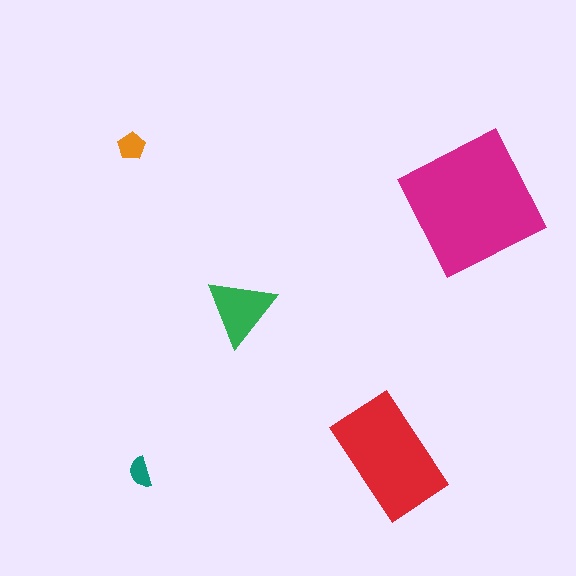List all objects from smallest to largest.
The teal semicircle, the orange pentagon, the green triangle, the red rectangle, the magenta square.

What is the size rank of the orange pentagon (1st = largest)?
4th.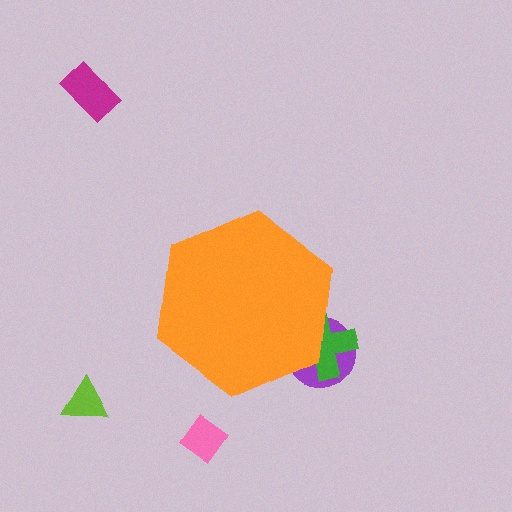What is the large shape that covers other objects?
An orange hexagon.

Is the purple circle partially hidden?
Yes, the purple circle is partially hidden behind the orange hexagon.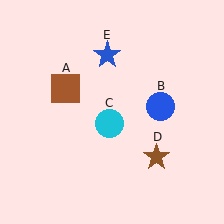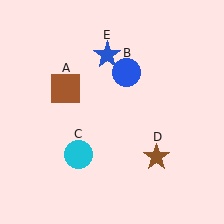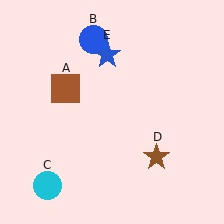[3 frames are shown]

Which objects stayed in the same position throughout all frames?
Brown square (object A) and brown star (object D) and blue star (object E) remained stationary.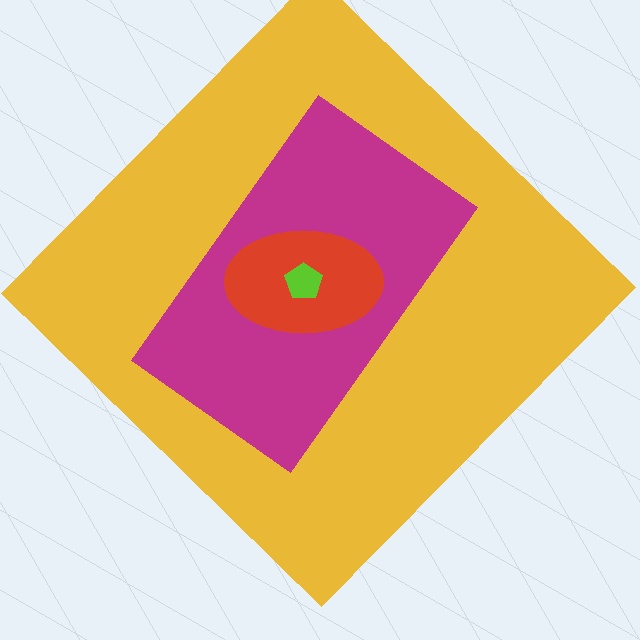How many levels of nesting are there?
4.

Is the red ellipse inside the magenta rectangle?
Yes.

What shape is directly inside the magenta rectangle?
The red ellipse.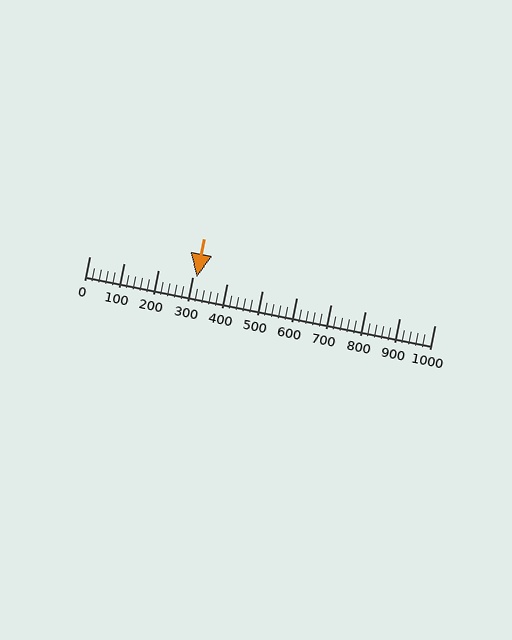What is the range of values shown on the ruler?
The ruler shows values from 0 to 1000.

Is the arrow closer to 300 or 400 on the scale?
The arrow is closer to 300.